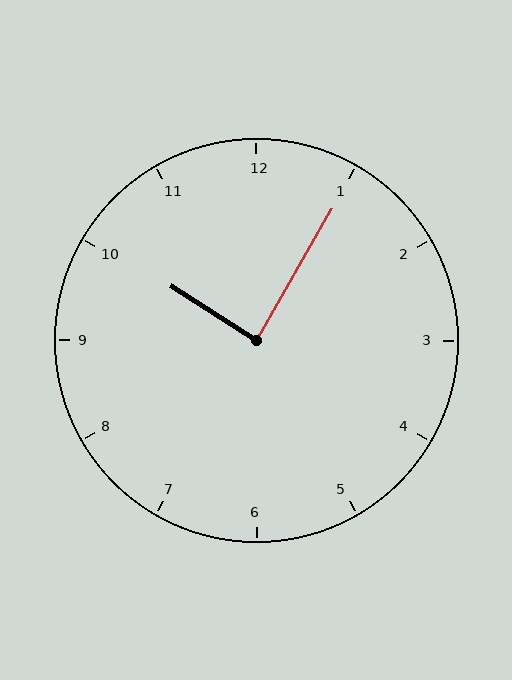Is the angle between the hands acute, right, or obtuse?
It is right.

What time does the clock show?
10:05.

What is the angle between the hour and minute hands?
Approximately 88 degrees.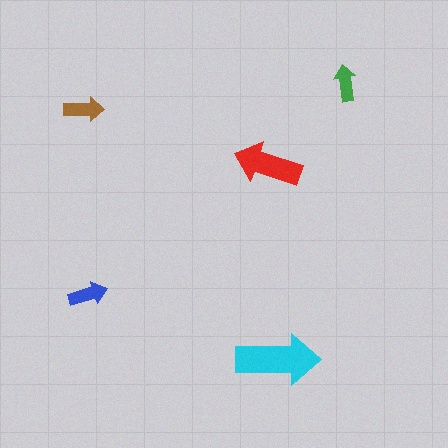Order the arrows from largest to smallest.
the cyan one, the red one, the brown one, the blue one, the green one.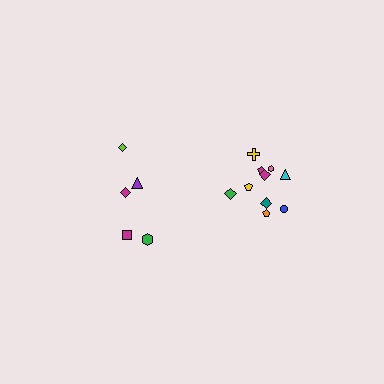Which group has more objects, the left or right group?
The right group.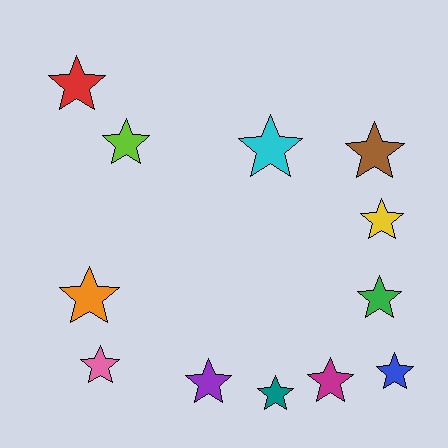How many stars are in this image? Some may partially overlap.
There are 12 stars.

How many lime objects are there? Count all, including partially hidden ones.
There is 1 lime object.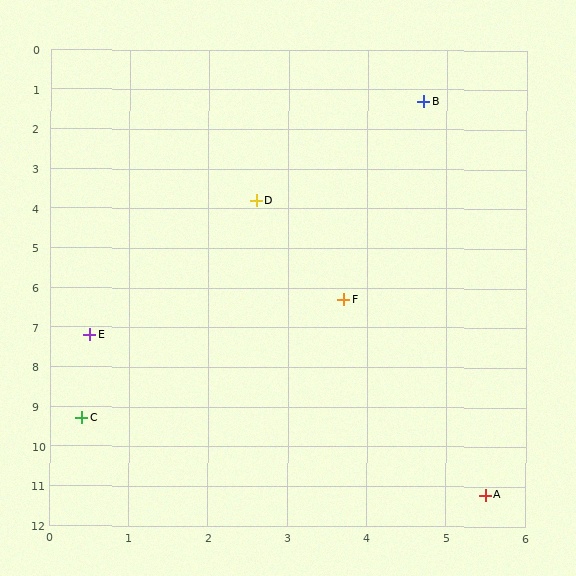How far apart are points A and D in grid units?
Points A and D are about 7.9 grid units apart.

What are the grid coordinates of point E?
Point E is at approximately (0.5, 7.2).